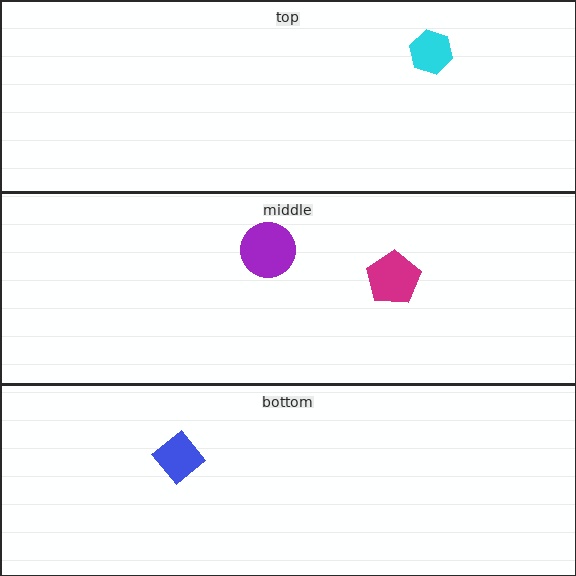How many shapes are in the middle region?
2.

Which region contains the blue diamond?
The bottom region.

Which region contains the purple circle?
The middle region.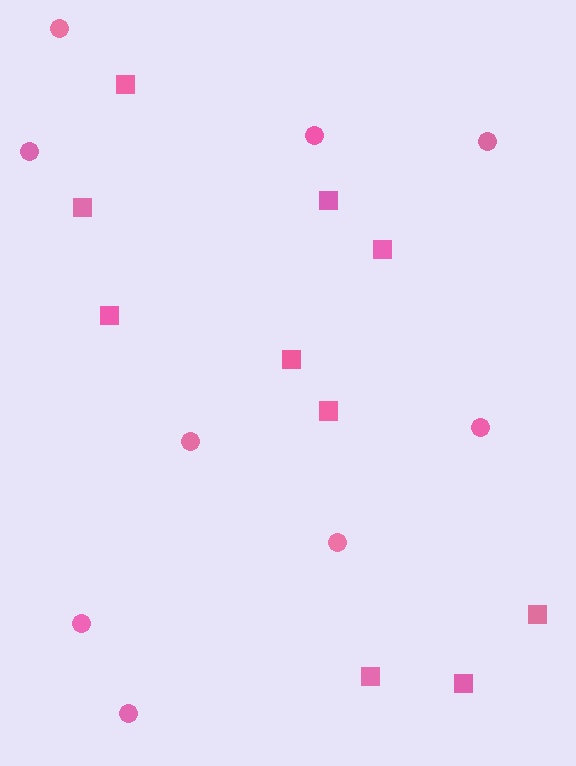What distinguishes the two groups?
There are 2 groups: one group of squares (10) and one group of circles (9).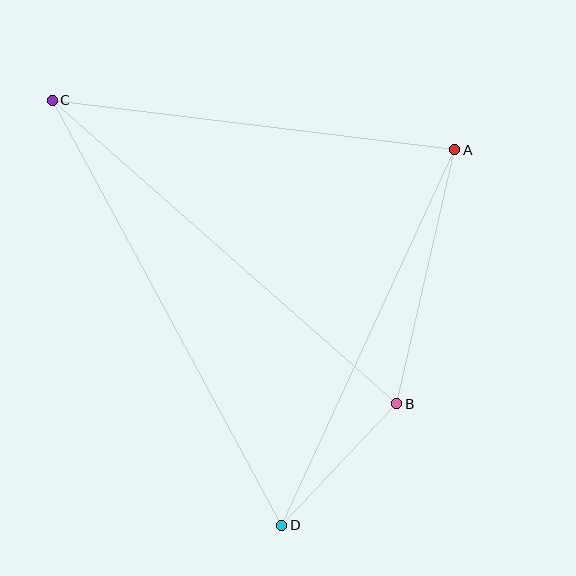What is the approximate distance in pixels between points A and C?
The distance between A and C is approximately 405 pixels.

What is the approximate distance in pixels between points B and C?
The distance between B and C is approximately 459 pixels.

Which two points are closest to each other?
Points B and D are closest to each other.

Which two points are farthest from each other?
Points C and D are farthest from each other.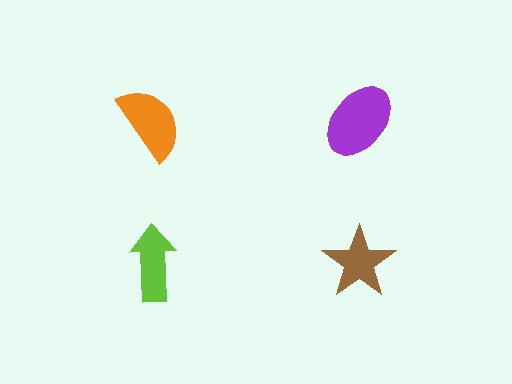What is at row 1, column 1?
An orange semicircle.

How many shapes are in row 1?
2 shapes.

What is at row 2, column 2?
A brown star.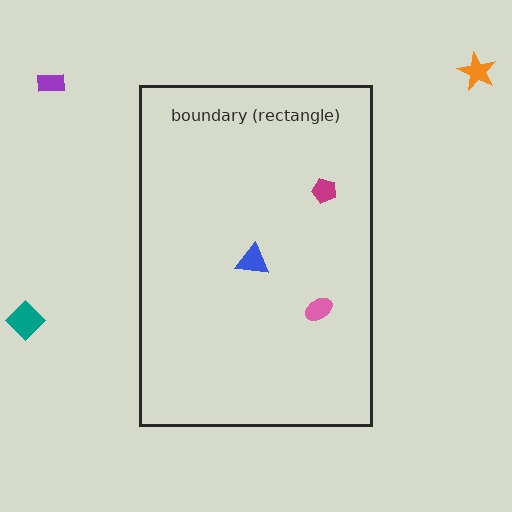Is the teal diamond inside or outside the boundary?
Outside.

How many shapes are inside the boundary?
3 inside, 3 outside.